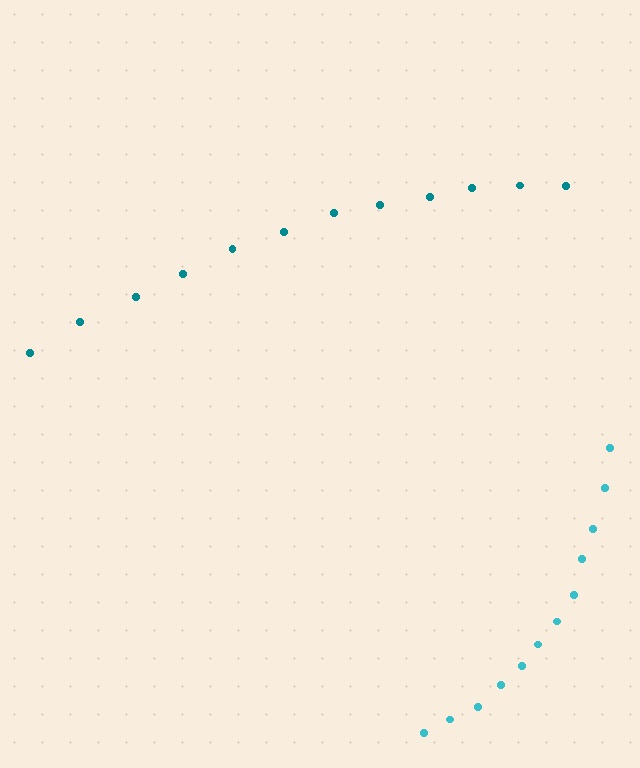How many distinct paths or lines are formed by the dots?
There are 2 distinct paths.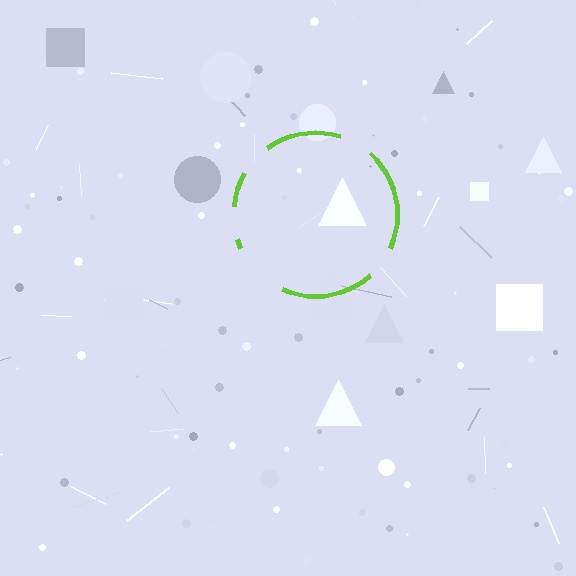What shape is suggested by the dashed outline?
The dashed outline suggests a circle.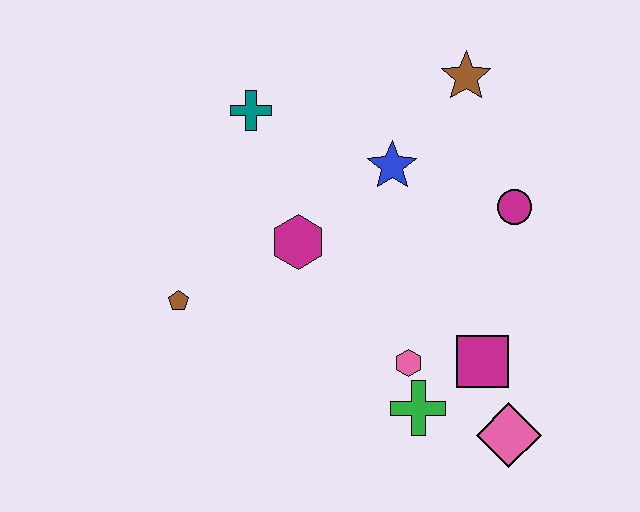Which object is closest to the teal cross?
The magenta hexagon is closest to the teal cross.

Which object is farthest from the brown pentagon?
The brown star is farthest from the brown pentagon.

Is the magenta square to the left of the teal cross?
No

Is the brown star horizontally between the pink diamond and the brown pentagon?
Yes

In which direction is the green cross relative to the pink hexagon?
The green cross is below the pink hexagon.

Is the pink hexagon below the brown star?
Yes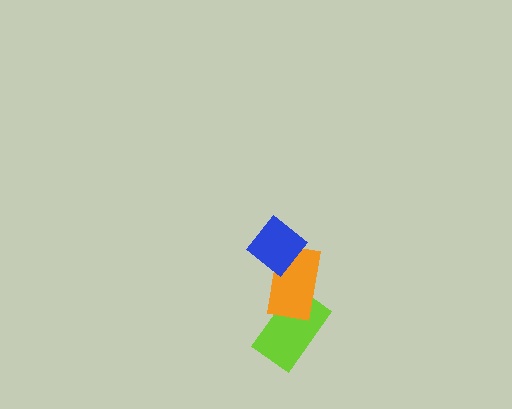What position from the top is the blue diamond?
The blue diamond is 1st from the top.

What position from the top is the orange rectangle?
The orange rectangle is 2nd from the top.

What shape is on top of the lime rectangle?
The orange rectangle is on top of the lime rectangle.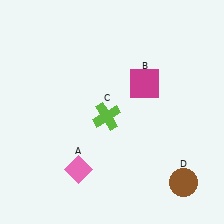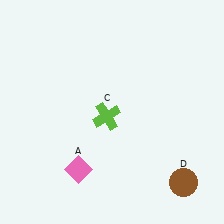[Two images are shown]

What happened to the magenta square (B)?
The magenta square (B) was removed in Image 2. It was in the top-right area of Image 1.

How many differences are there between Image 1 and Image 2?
There is 1 difference between the two images.